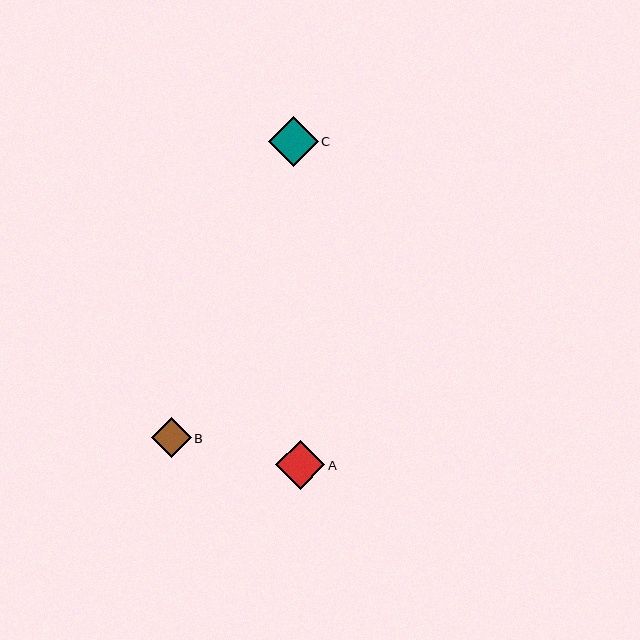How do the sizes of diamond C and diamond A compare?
Diamond C and diamond A are approximately the same size.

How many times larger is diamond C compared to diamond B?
Diamond C is approximately 1.3 times the size of diamond B.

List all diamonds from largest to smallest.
From largest to smallest: C, A, B.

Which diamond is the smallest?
Diamond B is the smallest with a size of approximately 40 pixels.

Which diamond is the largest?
Diamond C is the largest with a size of approximately 50 pixels.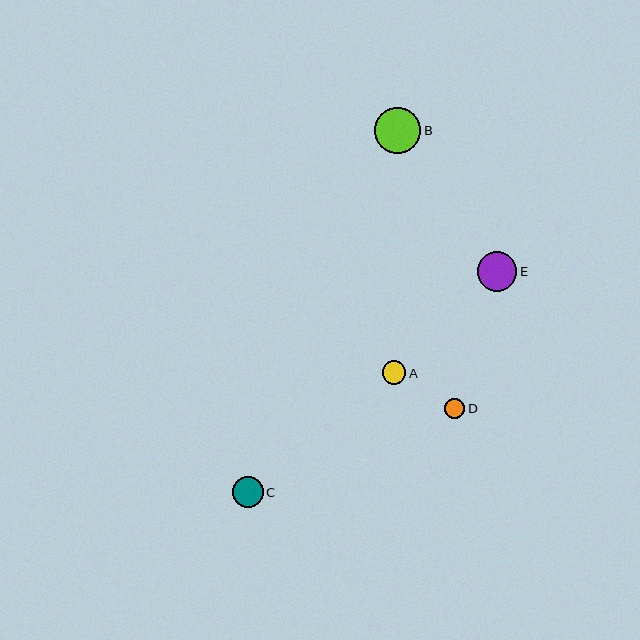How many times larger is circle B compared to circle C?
Circle B is approximately 1.5 times the size of circle C.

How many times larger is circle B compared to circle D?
Circle B is approximately 2.3 times the size of circle D.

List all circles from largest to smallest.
From largest to smallest: B, E, C, A, D.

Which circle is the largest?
Circle B is the largest with a size of approximately 47 pixels.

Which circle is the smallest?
Circle D is the smallest with a size of approximately 21 pixels.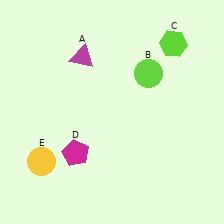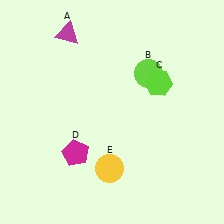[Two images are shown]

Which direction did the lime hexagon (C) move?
The lime hexagon (C) moved down.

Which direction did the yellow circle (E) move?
The yellow circle (E) moved right.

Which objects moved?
The objects that moved are: the magenta triangle (A), the lime hexagon (C), the yellow circle (E).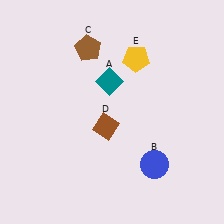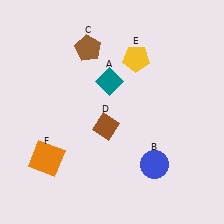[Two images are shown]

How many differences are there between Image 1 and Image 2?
There is 1 difference between the two images.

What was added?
An orange square (F) was added in Image 2.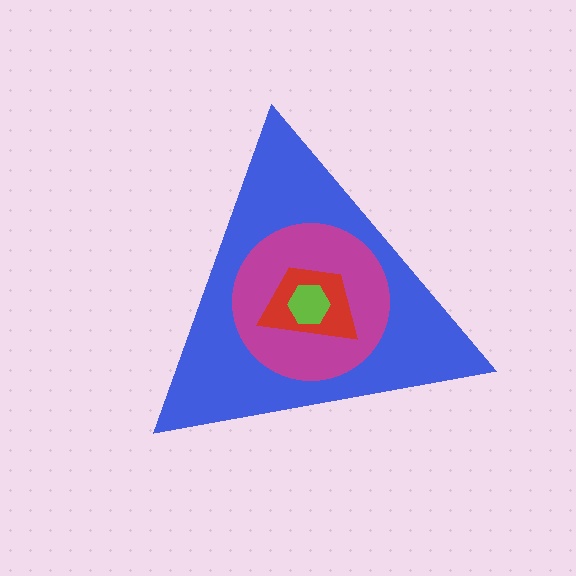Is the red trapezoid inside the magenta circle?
Yes.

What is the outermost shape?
The blue triangle.